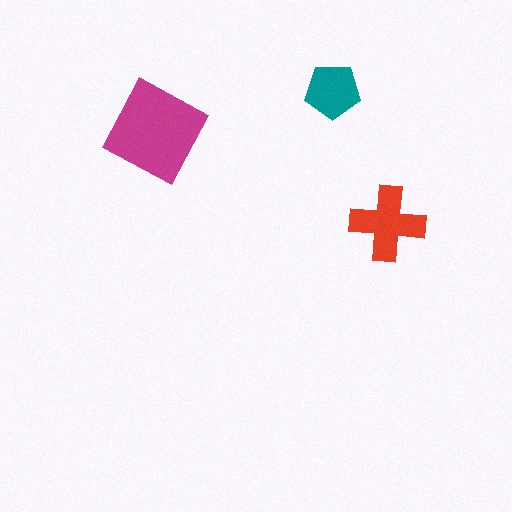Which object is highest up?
The teal pentagon is topmost.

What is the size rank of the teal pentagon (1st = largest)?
3rd.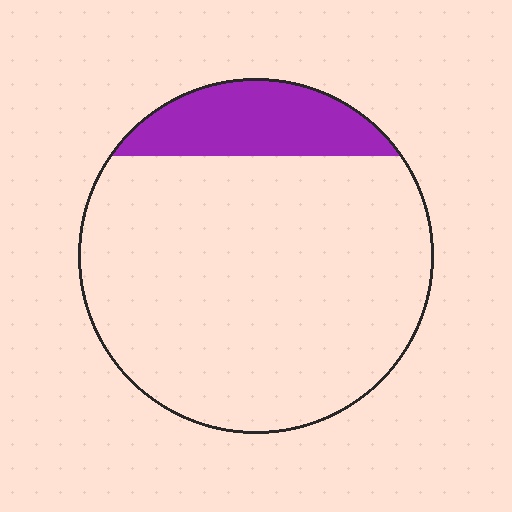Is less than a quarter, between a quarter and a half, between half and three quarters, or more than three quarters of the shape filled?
Less than a quarter.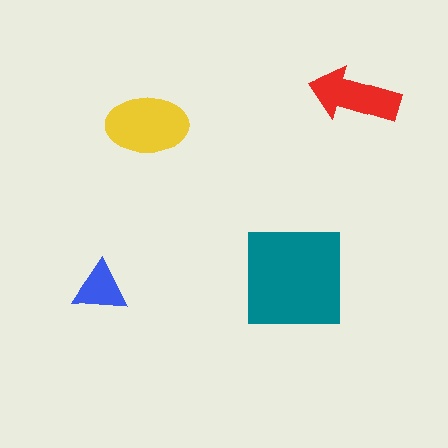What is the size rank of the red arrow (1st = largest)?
3rd.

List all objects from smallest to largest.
The blue triangle, the red arrow, the yellow ellipse, the teal square.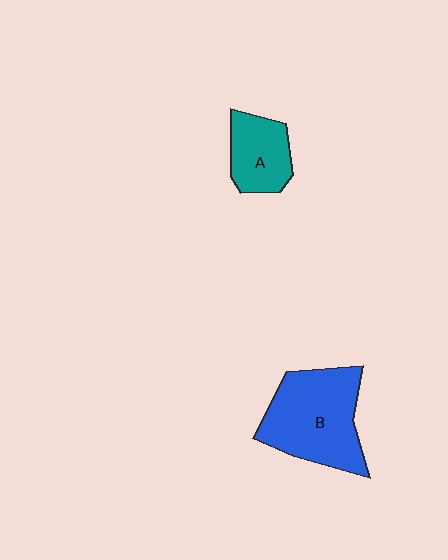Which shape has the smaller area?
Shape A (teal).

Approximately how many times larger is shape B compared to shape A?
Approximately 1.9 times.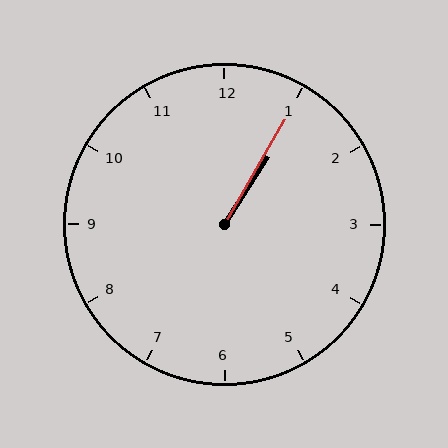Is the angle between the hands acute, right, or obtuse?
It is acute.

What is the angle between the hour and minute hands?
Approximately 2 degrees.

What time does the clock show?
1:05.